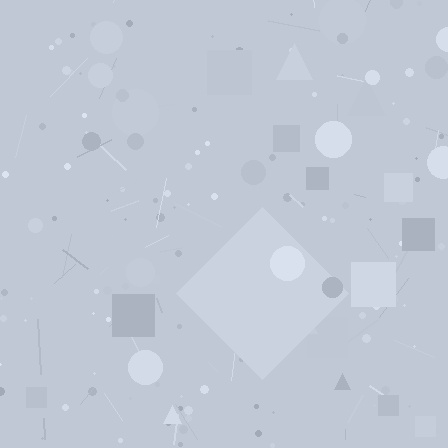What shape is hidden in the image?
A diamond is hidden in the image.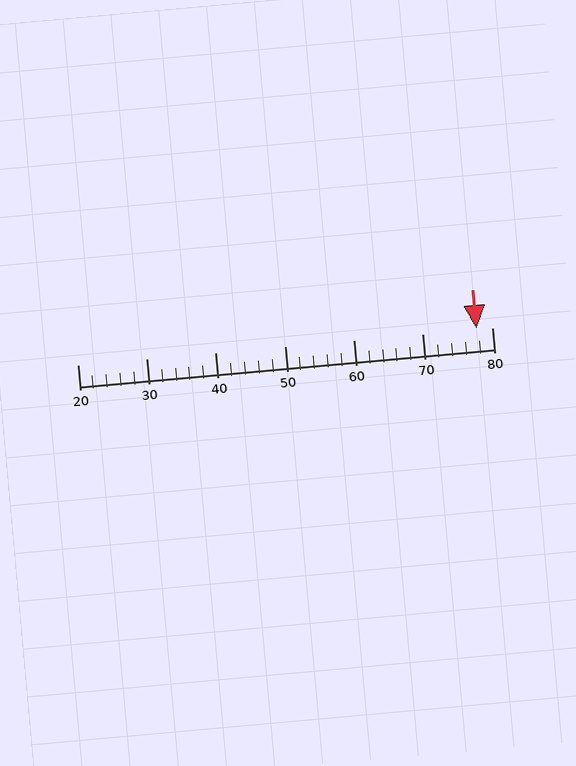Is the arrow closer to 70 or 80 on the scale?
The arrow is closer to 80.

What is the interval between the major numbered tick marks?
The major tick marks are spaced 10 units apart.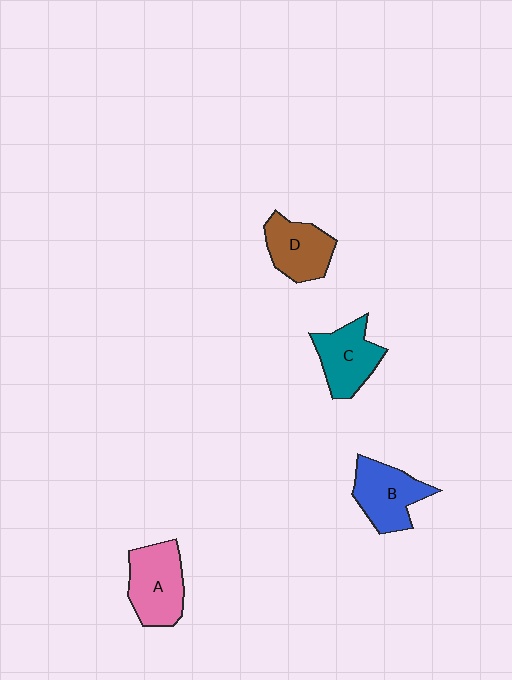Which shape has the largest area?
Shape A (pink).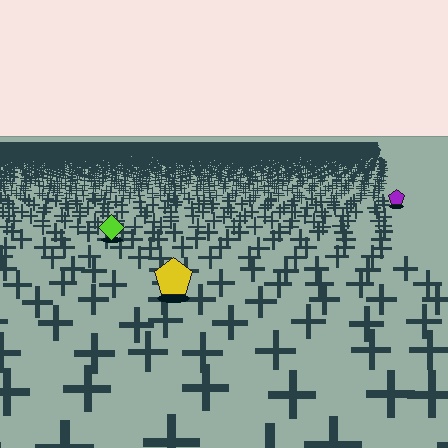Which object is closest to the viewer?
The yellow pentagon is closest. The texture marks near it are larger and more spread out.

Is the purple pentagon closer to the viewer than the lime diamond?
No. The lime diamond is closer — you can tell from the texture gradient: the ground texture is coarser near it.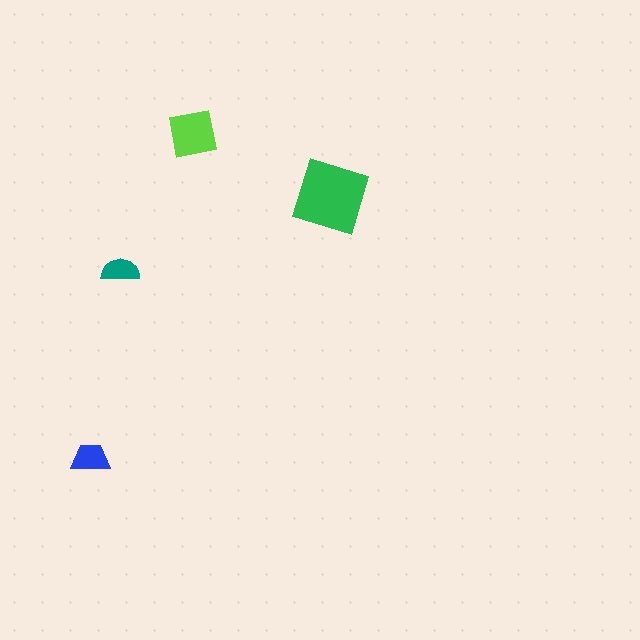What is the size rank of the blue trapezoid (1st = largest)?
3rd.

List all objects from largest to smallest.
The green diamond, the lime square, the blue trapezoid, the teal semicircle.